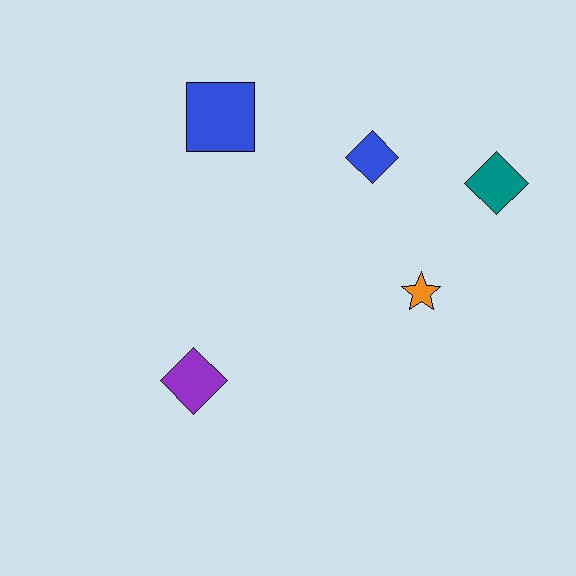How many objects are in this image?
There are 5 objects.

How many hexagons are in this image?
There are no hexagons.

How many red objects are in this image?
There are no red objects.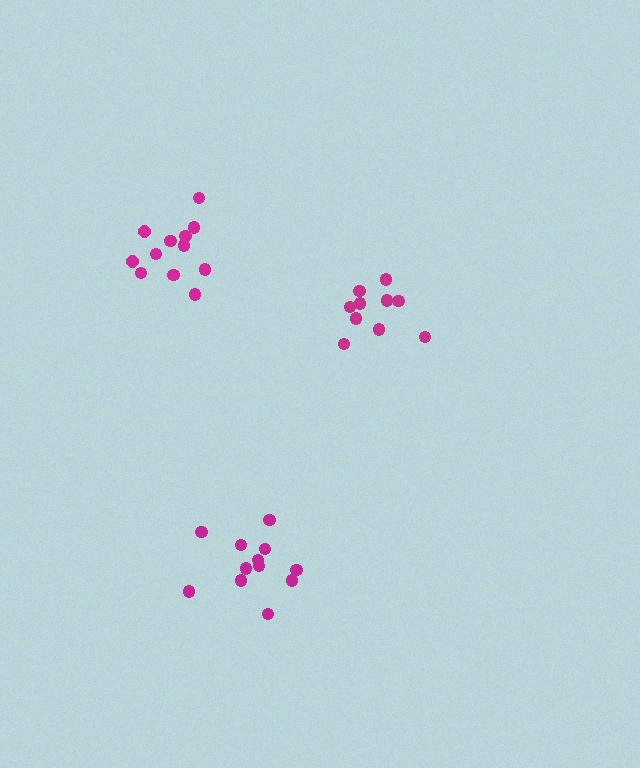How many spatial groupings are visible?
There are 3 spatial groupings.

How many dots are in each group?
Group 1: 10 dots, Group 2: 12 dots, Group 3: 12 dots (34 total).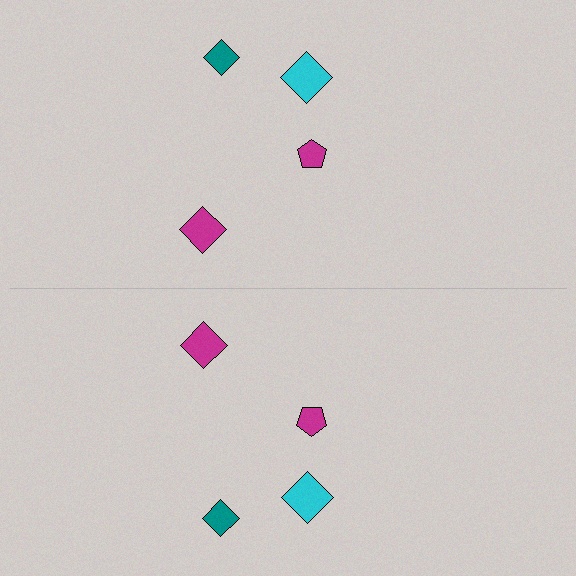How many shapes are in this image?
There are 8 shapes in this image.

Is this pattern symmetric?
Yes, this pattern has bilateral (reflection) symmetry.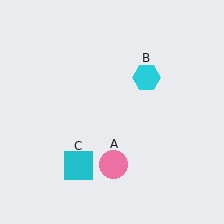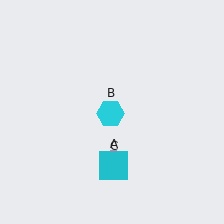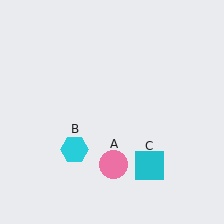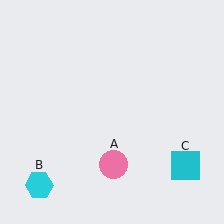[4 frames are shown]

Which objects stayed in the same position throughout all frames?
Pink circle (object A) remained stationary.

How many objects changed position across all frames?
2 objects changed position: cyan hexagon (object B), cyan square (object C).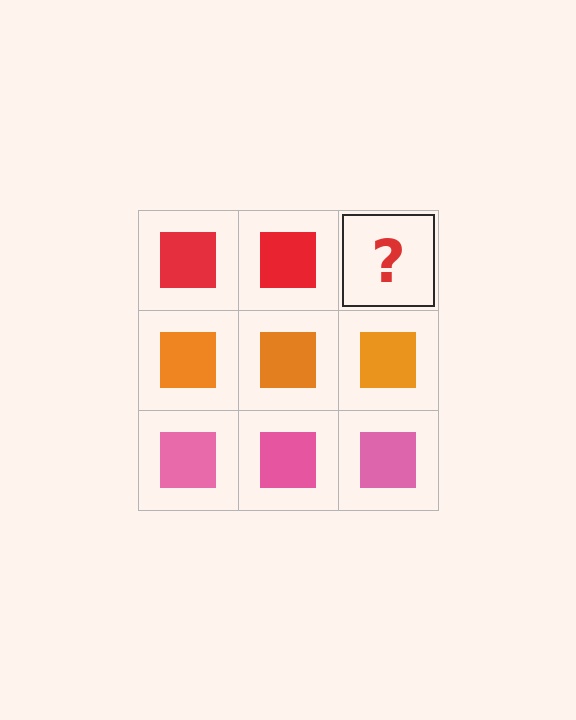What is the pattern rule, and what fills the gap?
The rule is that each row has a consistent color. The gap should be filled with a red square.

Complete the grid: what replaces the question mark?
The question mark should be replaced with a red square.